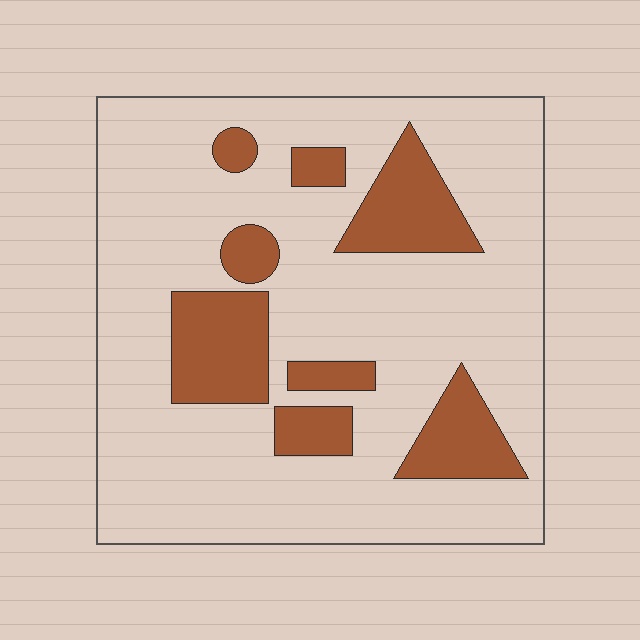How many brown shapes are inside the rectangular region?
8.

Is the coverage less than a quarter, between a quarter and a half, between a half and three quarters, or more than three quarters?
Less than a quarter.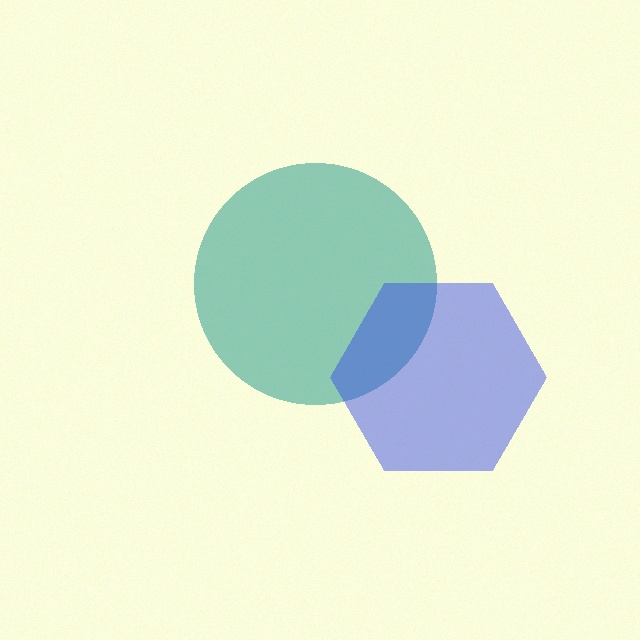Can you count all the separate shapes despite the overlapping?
Yes, there are 2 separate shapes.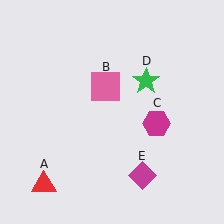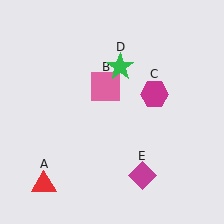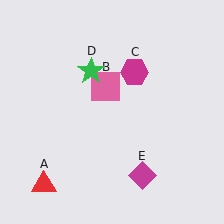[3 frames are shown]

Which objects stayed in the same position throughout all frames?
Red triangle (object A) and pink square (object B) and magenta diamond (object E) remained stationary.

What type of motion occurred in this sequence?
The magenta hexagon (object C), green star (object D) rotated counterclockwise around the center of the scene.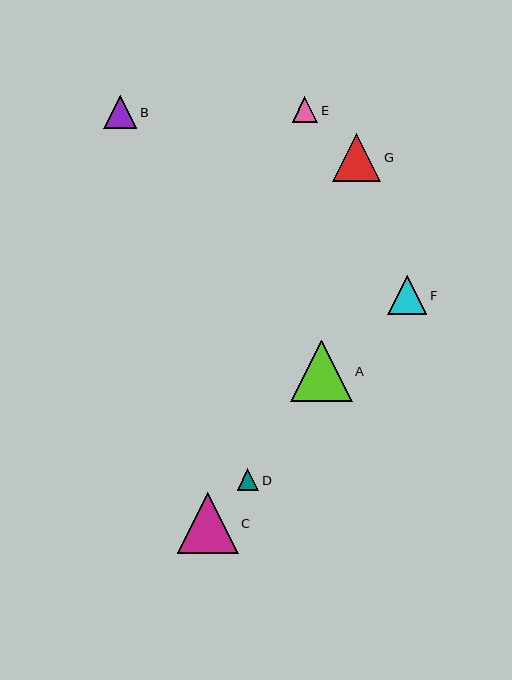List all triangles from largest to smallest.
From largest to smallest: A, C, G, F, B, E, D.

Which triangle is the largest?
Triangle A is the largest with a size of approximately 61 pixels.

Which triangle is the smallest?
Triangle D is the smallest with a size of approximately 22 pixels.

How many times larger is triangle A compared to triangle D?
Triangle A is approximately 2.9 times the size of triangle D.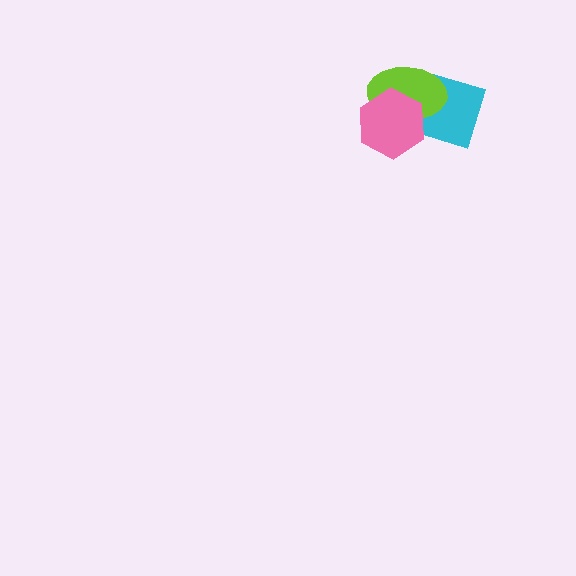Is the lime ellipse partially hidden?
Yes, it is partially covered by another shape.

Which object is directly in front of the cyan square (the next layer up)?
The lime ellipse is directly in front of the cyan square.